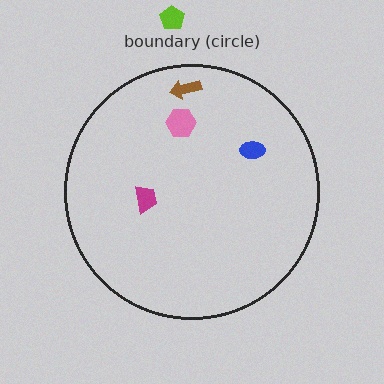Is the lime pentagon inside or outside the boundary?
Outside.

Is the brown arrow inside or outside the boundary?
Inside.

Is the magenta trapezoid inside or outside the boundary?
Inside.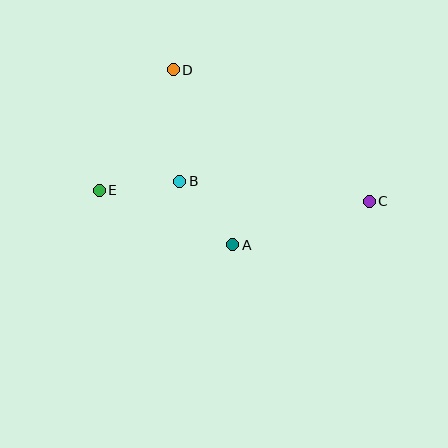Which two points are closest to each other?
Points B and E are closest to each other.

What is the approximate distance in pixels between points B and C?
The distance between B and C is approximately 190 pixels.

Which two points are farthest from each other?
Points C and E are farthest from each other.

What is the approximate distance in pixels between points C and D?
The distance between C and D is approximately 236 pixels.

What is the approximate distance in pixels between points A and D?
The distance between A and D is approximately 185 pixels.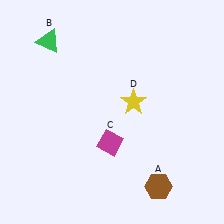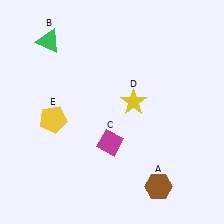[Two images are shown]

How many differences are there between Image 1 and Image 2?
There is 1 difference between the two images.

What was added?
A yellow pentagon (E) was added in Image 2.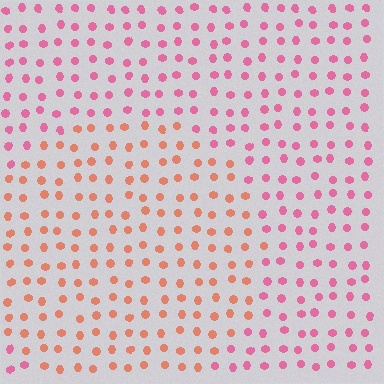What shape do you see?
I see a circle.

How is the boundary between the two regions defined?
The boundary is defined purely by a slight shift in hue (about 38 degrees). Spacing, size, and orientation are identical on both sides.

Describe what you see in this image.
The image is filled with small pink elements in a uniform arrangement. A circle-shaped region is visible where the elements are tinted to a slightly different hue, forming a subtle color boundary.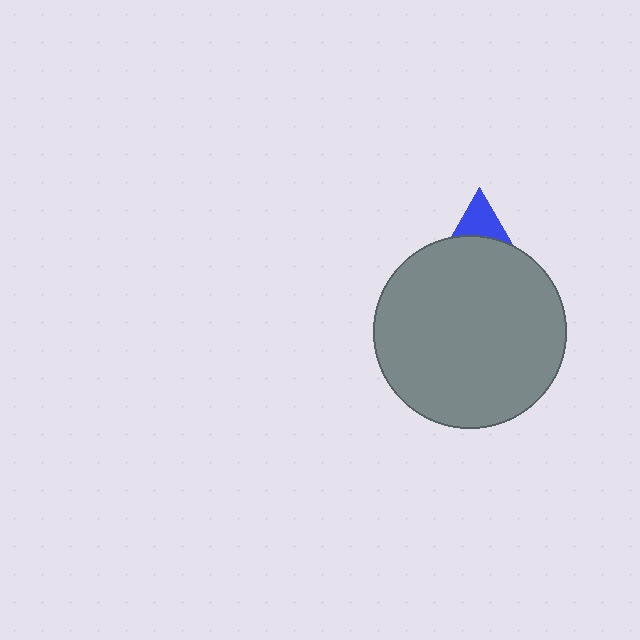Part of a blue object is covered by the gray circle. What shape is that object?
It is a triangle.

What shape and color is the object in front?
The object in front is a gray circle.